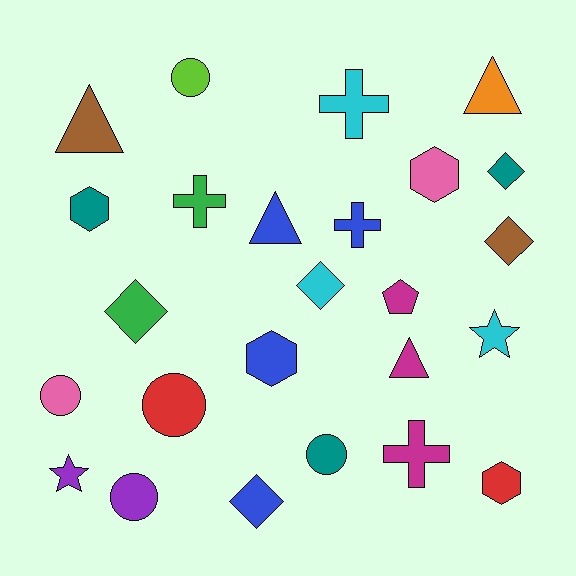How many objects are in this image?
There are 25 objects.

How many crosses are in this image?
There are 4 crosses.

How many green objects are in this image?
There are 2 green objects.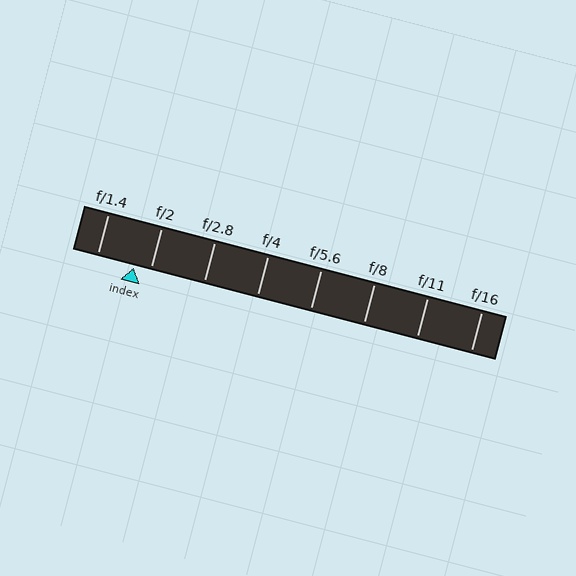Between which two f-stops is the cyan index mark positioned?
The index mark is between f/1.4 and f/2.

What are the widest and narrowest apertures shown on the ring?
The widest aperture shown is f/1.4 and the narrowest is f/16.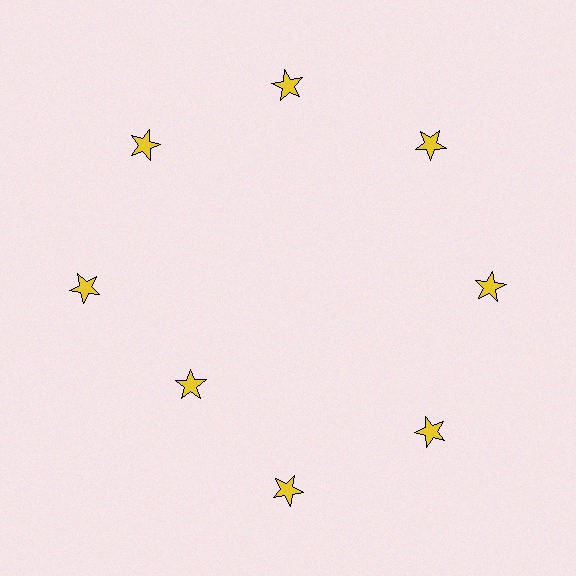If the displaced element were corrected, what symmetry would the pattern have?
It would have 8-fold rotational symmetry — the pattern would map onto itself every 45 degrees.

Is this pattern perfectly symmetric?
No. The 8 yellow stars are arranged in a ring, but one element near the 8 o'clock position is pulled inward toward the center, breaking the 8-fold rotational symmetry.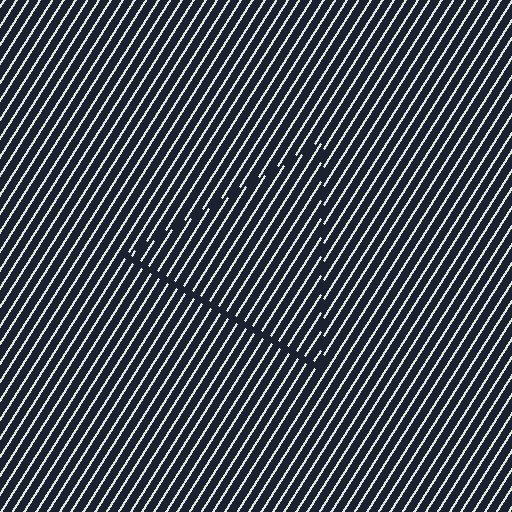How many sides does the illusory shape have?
3 sides — the line-ends trace a triangle.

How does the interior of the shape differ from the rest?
The interior of the shape contains the same grating, shifted by half a period — the contour is defined by the phase discontinuity where line-ends from the inner and outer gratings abut.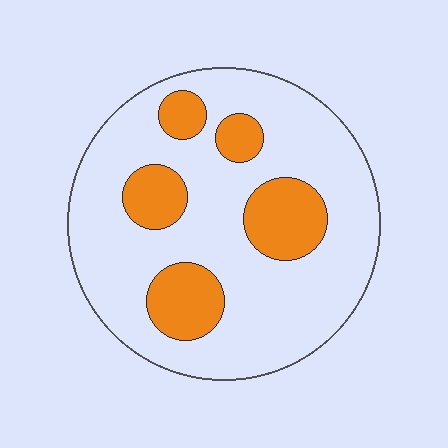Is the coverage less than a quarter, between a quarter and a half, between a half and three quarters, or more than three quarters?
Less than a quarter.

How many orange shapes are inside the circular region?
5.